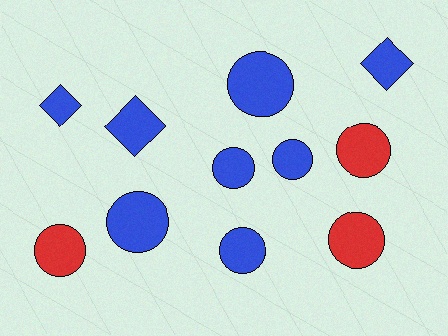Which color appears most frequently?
Blue, with 8 objects.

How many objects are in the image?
There are 11 objects.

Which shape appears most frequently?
Circle, with 8 objects.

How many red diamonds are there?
There are no red diamonds.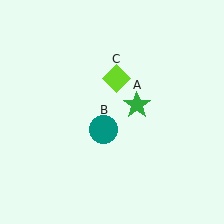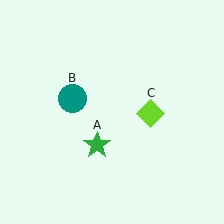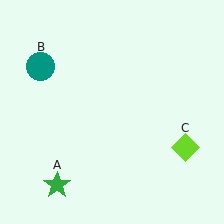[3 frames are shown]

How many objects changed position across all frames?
3 objects changed position: green star (object A), teal circle (object B), lime diamond (object C).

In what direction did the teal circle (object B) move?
The teal circle (object B) moved up and to the left.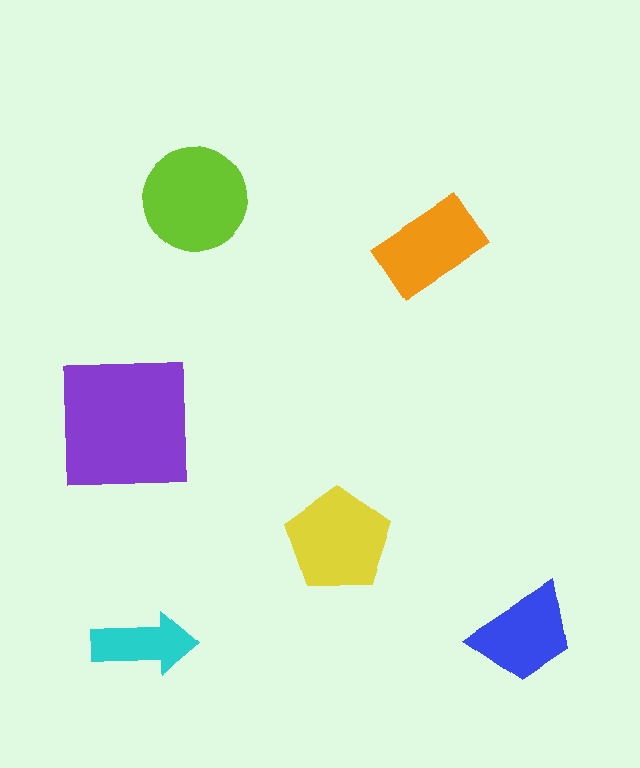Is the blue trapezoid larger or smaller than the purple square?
Smaller.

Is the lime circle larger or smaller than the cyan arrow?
Larger.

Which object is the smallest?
The cyan arrow.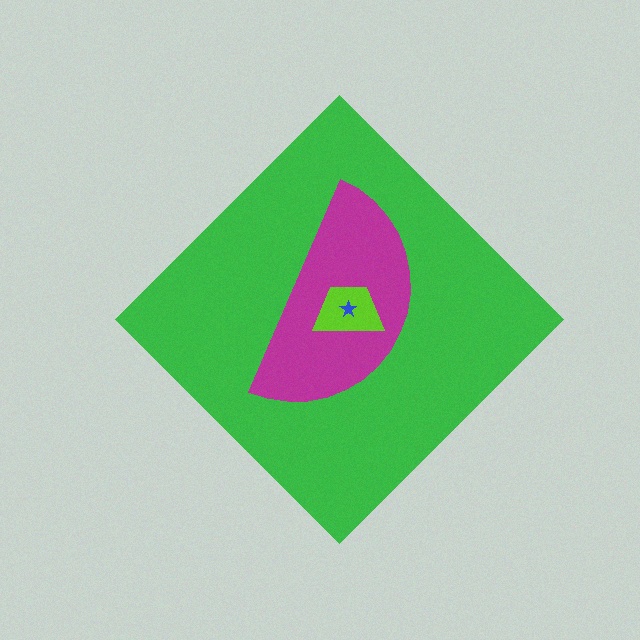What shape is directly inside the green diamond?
The magenta semicircle.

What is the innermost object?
The blue star.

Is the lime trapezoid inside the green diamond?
Yes.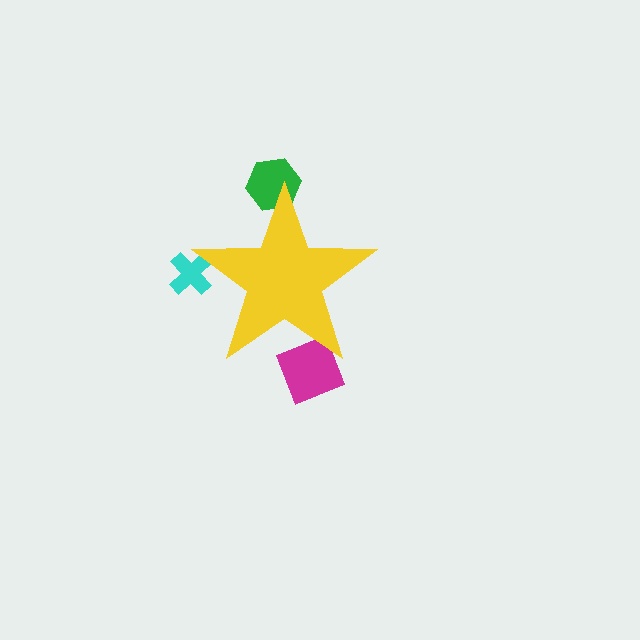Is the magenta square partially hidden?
Yes, the magenta square is partially hidden behind the yellow star.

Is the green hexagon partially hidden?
Yes, the green hexagon is partially hidden behind the yellow star.